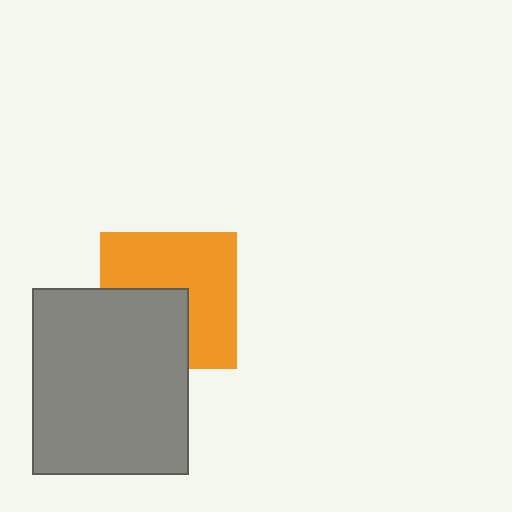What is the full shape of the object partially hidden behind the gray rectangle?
The partially hidden object is an orange square.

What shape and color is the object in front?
The object in front is a gray rectangle.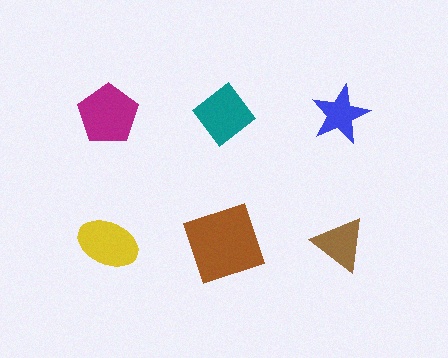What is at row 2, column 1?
A yellow ellipse.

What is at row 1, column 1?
A magenta pentagon.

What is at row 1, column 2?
A teal diamond.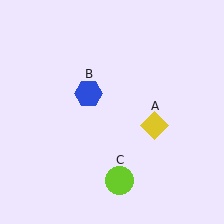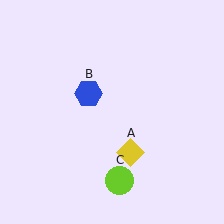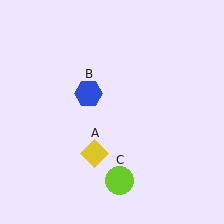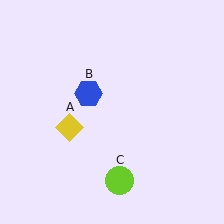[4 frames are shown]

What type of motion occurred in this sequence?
The yellow diamond (object A) rotated clockwise around the center of the scene.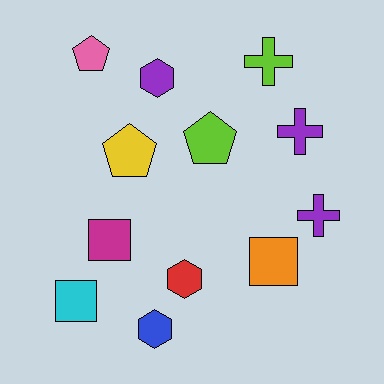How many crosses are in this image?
There are 3 crosses.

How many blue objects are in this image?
There is 1 blue object.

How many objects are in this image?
There are 12 objects.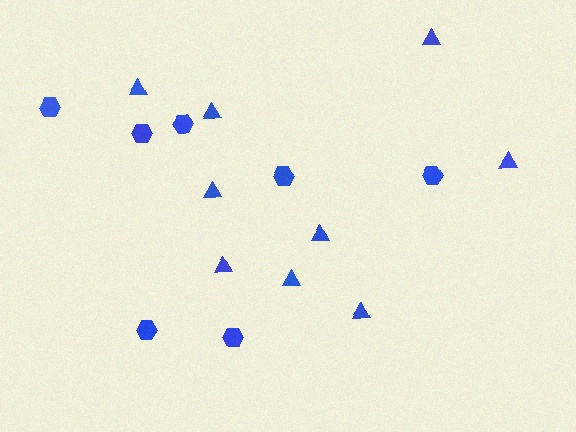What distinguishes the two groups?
There are 2 groups: one group of triangles (9) and one group of hexagons (7).